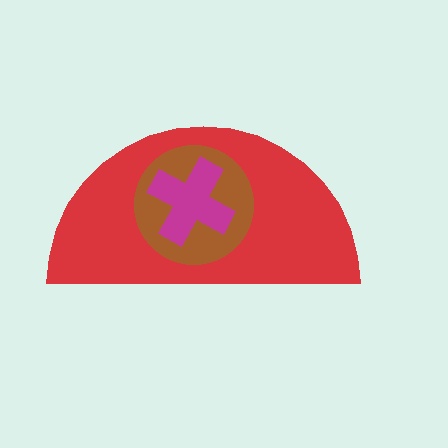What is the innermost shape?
The magenta cross.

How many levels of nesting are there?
3.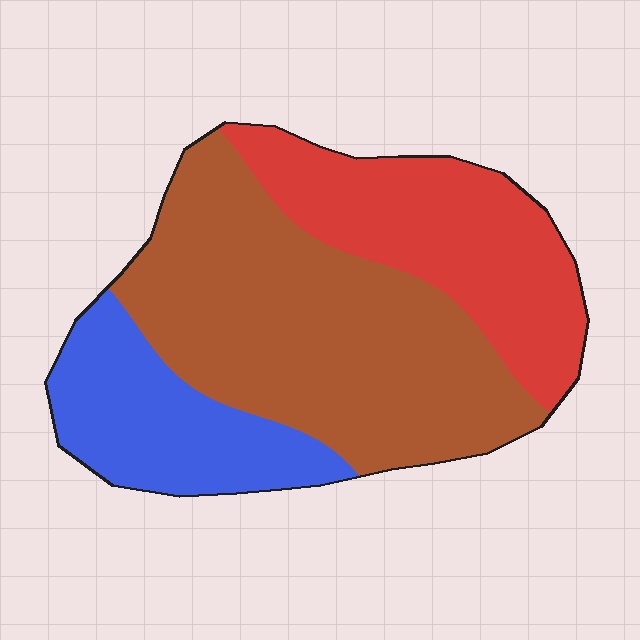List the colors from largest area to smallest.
From largest to smallest: brown, red, blue.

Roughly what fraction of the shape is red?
Red takes up between a quarter and a half of the shape.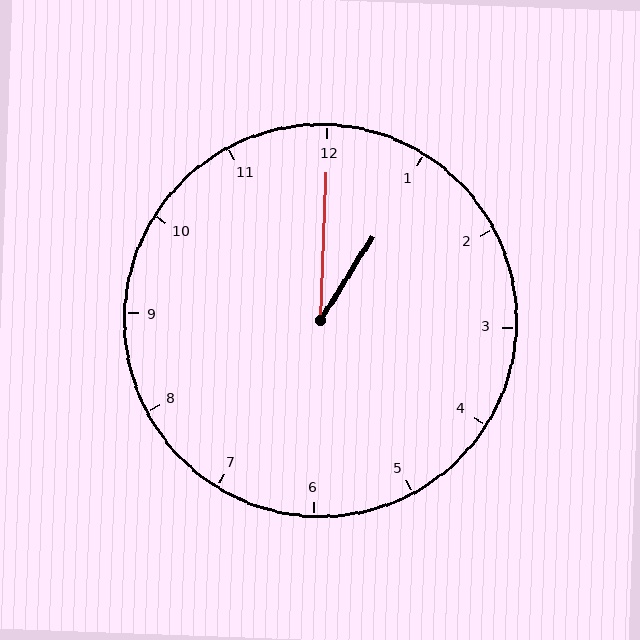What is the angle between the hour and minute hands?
Approximately 30 degrees.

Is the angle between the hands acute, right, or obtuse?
It is acute.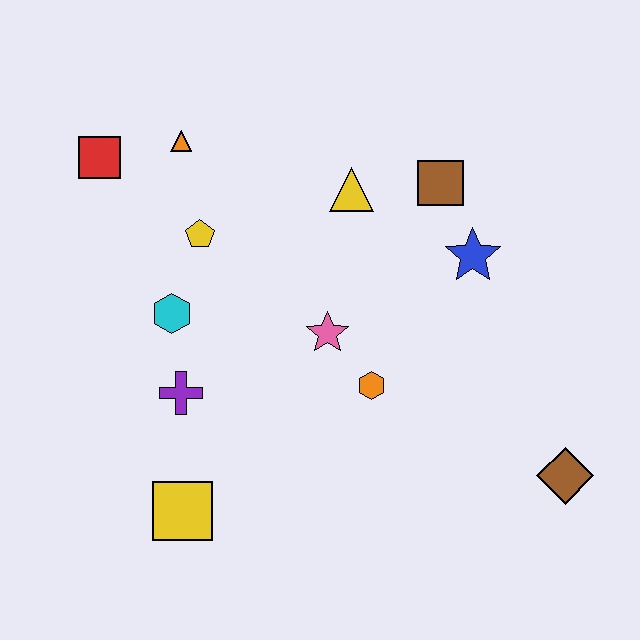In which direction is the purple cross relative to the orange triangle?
The purple cross is below the orange triangle.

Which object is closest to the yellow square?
The purple cross is closest to the yellow square.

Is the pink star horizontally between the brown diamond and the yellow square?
Yes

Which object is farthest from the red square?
The brown diamond is farthest from the red square.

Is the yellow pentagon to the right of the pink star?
No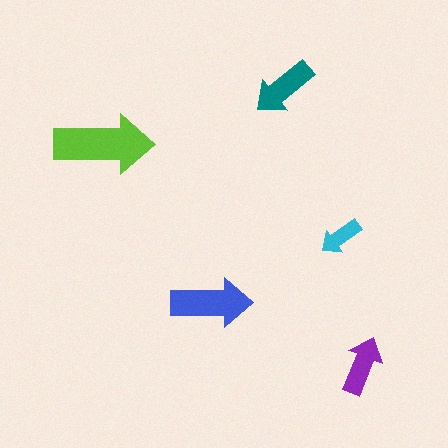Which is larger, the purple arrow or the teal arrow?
The teal one.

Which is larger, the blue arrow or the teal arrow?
The blue one.